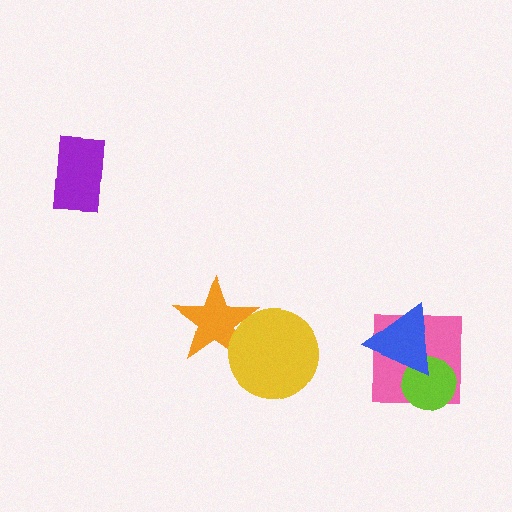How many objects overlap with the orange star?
1 object overlaps with the orange star.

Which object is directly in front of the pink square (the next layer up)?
The lime circle is directly in front of the pink square.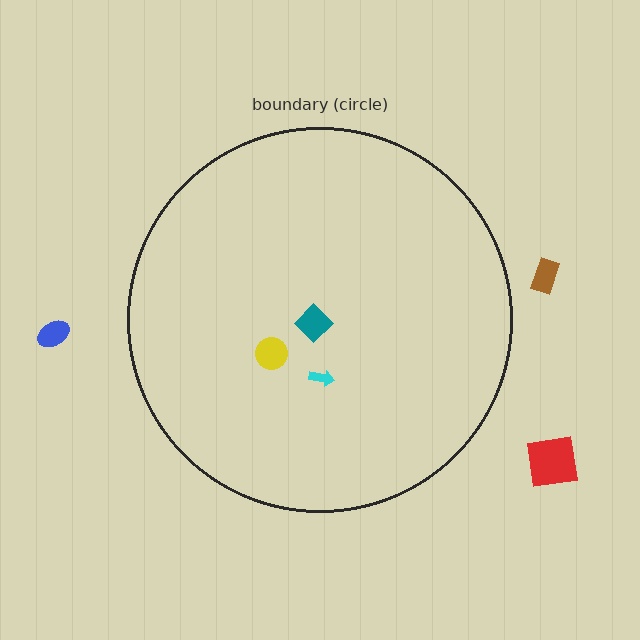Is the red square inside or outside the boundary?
Outside.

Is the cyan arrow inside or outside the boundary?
Inside.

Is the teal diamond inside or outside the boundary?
Inside.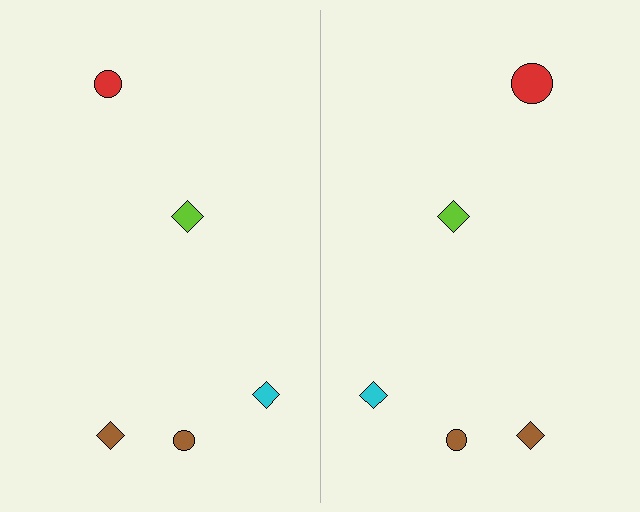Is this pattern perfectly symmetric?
No, the pattern is not perfectly symmetric. The red circle on the right side has a different size than its mirror counterpart.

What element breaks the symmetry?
The red circle on the right side has a different size than its mirror counterpart.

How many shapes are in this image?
There are 10 shapes in this image.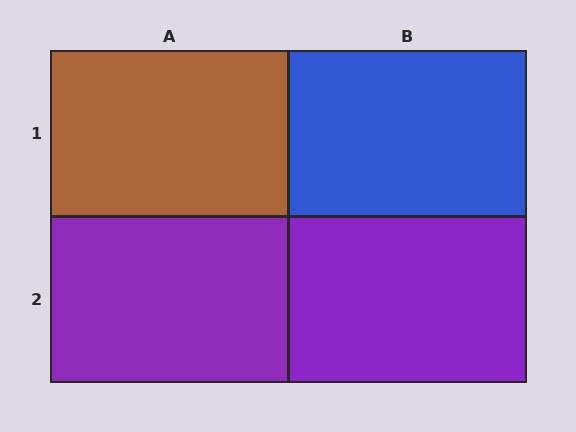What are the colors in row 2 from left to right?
Purple, purple.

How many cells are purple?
2 cells are purple.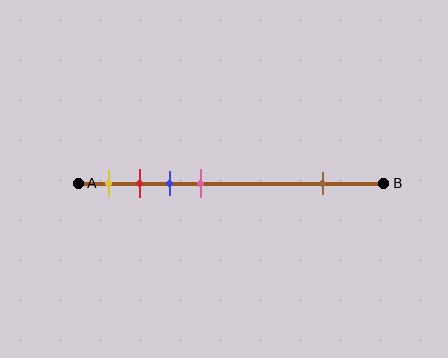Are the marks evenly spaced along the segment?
No, the marks are not evenly spaced.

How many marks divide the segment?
There are 5 marks dividing the segment.